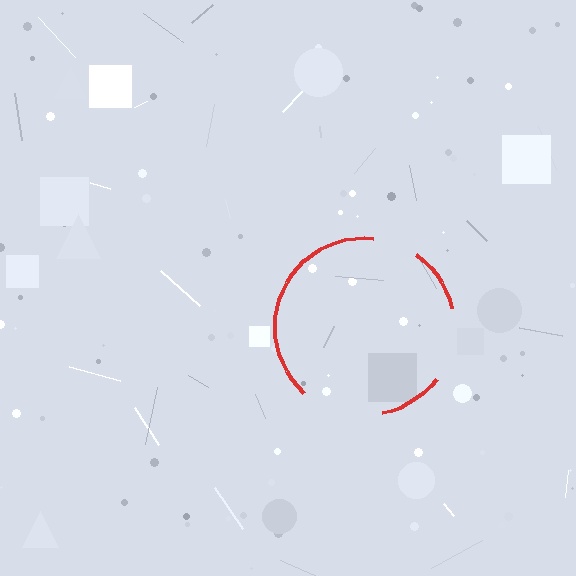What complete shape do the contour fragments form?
The contour fragments form a circle.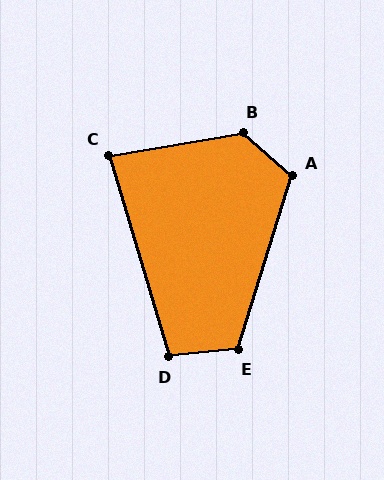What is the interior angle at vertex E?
Approximately 113 degrees (obtuse).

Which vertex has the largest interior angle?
B, at approximately 129 degrees.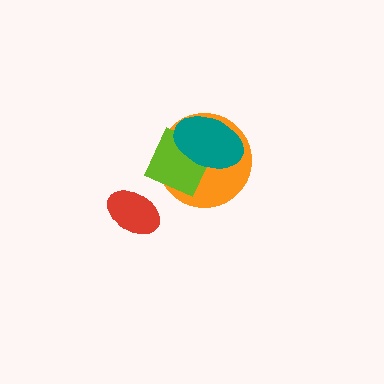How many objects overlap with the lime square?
2 objects overlap with the lime square.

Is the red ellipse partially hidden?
No, no other shape covers it.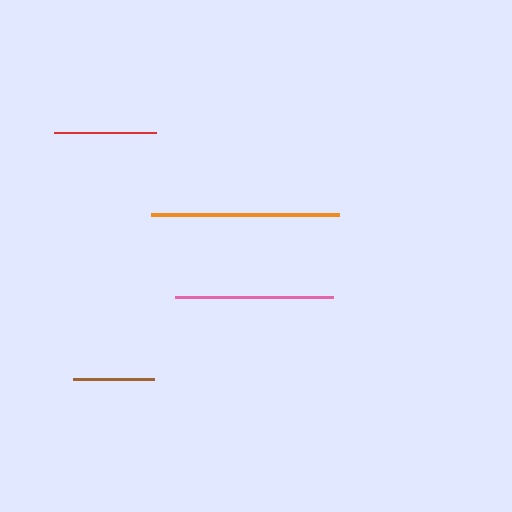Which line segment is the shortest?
The brown line is the shortest at approximately 81 pixels.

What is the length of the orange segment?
The orange segment is approximately 188 pixels long.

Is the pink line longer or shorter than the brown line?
The pink line is longer than the brown line.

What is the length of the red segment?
The red segment is approximately 102 pixels long.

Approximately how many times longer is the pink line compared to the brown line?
The pink line is approximately 1.9 times the length of the brown line.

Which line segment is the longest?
The orange line is the longest at approximately 188 pixels.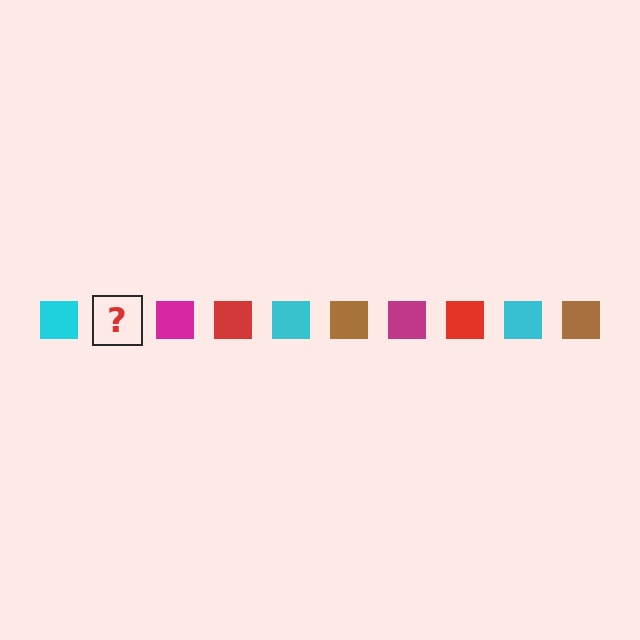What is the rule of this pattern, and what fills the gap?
The rule is that the pattern cycles through cyan, brown, magenta, red squares. The gap should be filled with a brown square.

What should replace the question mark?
The question mark should be replaced with a brown square.